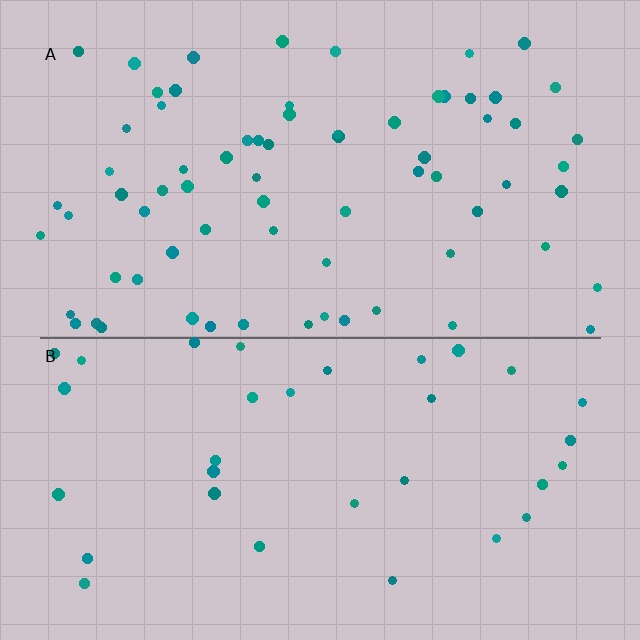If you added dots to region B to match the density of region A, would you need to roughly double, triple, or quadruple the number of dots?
Approximately double.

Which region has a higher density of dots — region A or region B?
A (the top).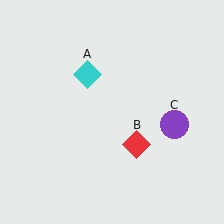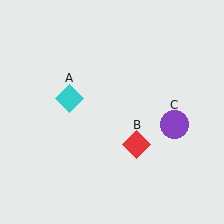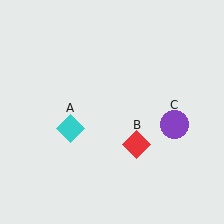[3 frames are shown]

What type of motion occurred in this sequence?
The cyan diamond (object A) rotated counterclockwise around the center of the scene.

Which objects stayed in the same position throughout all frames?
Red diamond (object B) and purple circle (object C) remained stationary.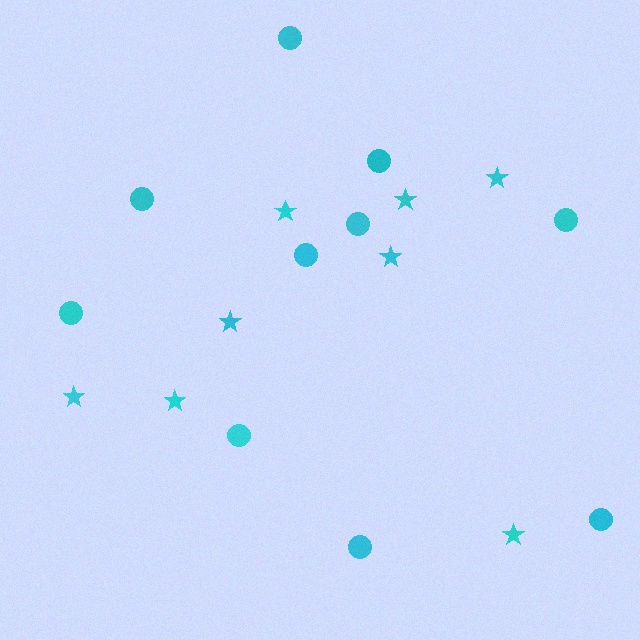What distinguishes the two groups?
There are 2 groups: one group of circles (10) and one group of stars (8).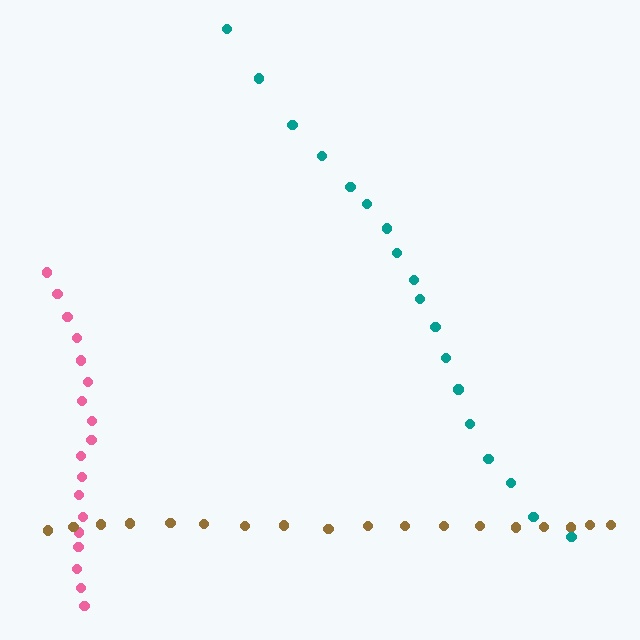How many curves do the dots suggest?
There are 3 distinct paths.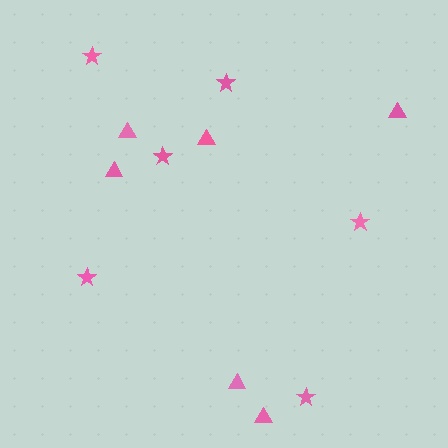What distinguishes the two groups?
There are 2 groups: one group of triangles (6) and one group of stars (6).